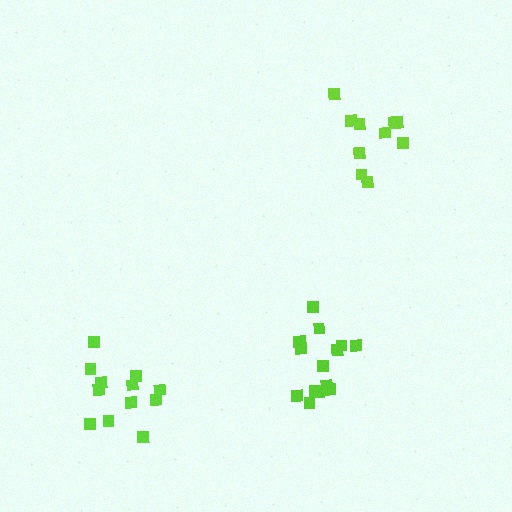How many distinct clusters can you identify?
There are 3 distinct clusters.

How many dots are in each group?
Group 1: 10 dots, Group 2: 15 dots, Group 3: 12 dots (37 total).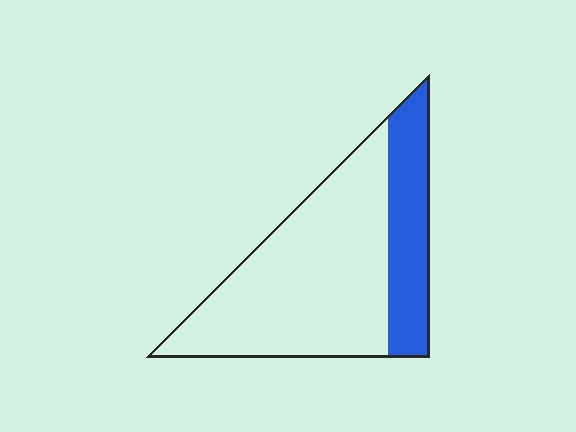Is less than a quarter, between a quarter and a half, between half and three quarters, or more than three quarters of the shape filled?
Between a quarter and a half.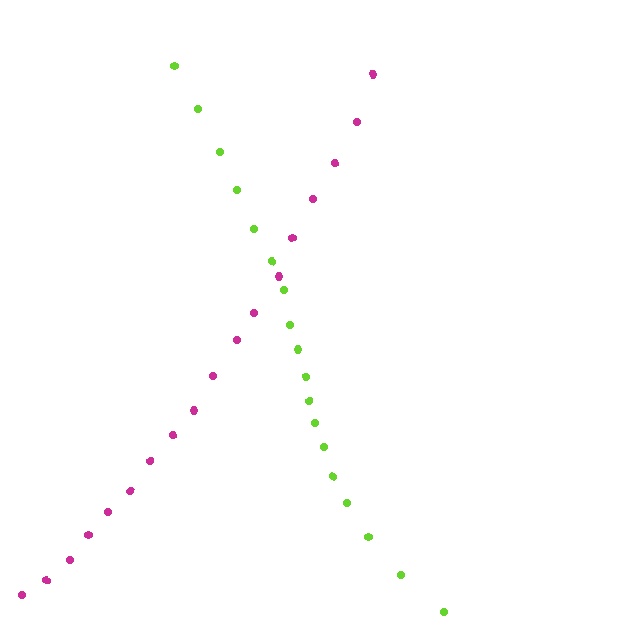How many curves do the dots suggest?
There are 2 distinct paths.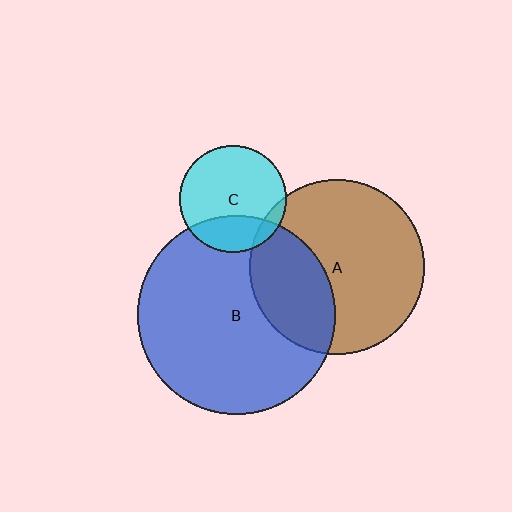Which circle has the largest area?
Circle B (blue).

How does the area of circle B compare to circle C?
Approximately 3.4 times.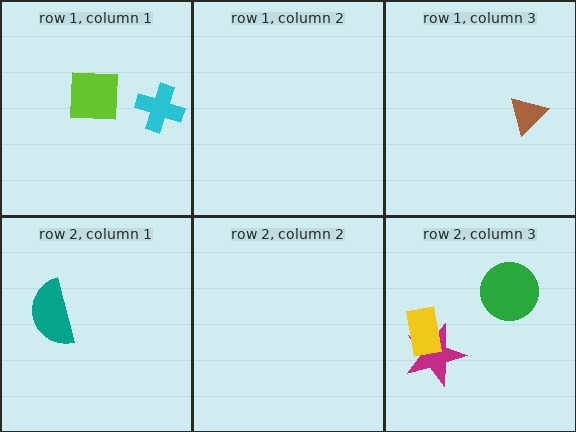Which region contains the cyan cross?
The row 1, column 1 region.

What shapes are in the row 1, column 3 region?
The brown triangle.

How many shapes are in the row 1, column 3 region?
1.